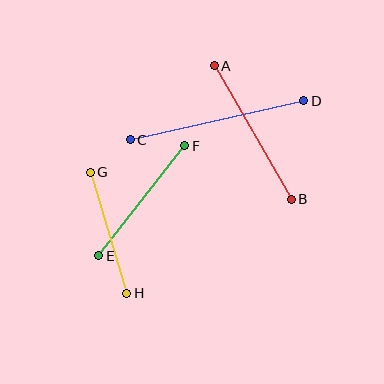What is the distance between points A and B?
The distance is approximately 154 pixels.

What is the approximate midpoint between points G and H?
The midpoint is at approximately (108, 233) pixels.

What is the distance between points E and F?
The distance is approximately 139 pixels.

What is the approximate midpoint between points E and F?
The midpoint is at approximately (142, 201) pixels.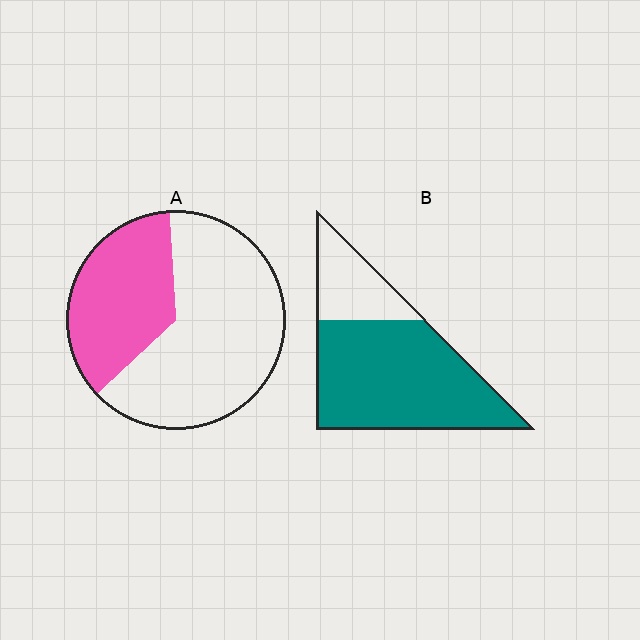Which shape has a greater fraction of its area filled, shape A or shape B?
Shape B.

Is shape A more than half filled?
No.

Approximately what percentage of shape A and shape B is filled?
A is approximately 35% and B is approximately 75%.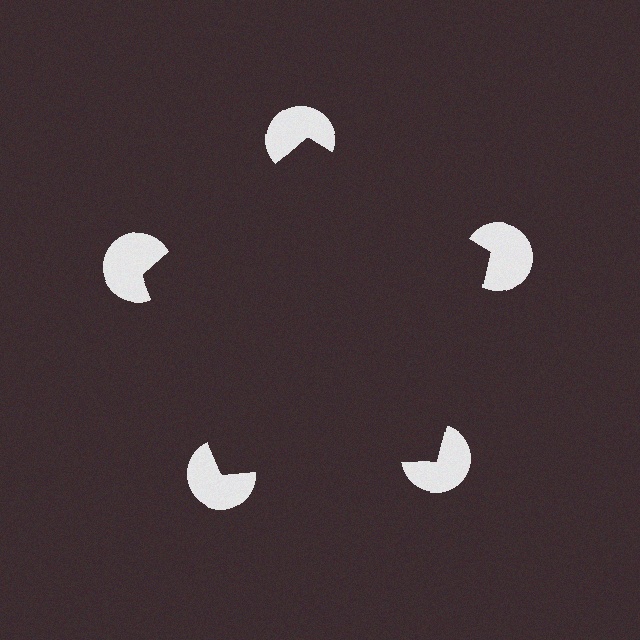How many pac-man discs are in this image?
There are 5 — one at each vertex of the illusory pentagon.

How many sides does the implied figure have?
5 sides.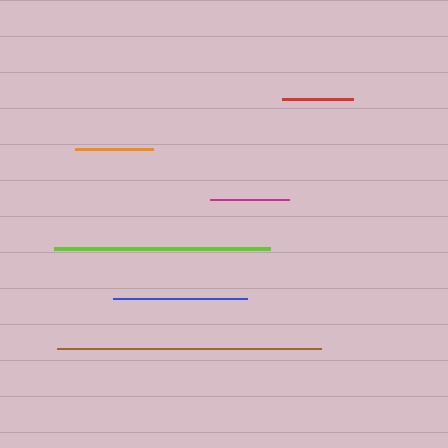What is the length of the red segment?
The red segment is approximately 71 pixels long.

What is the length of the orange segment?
The orange segment is approximately 78 pixels long.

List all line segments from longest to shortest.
From longest to shortest: brown, lime, blue, magenta, orange, red.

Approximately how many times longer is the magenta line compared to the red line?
The magenta line is approximately 1.1 times the length of the red line.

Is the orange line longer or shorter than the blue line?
The blue line is longer than the orange line.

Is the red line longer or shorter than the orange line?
The orange line is longer than the red line.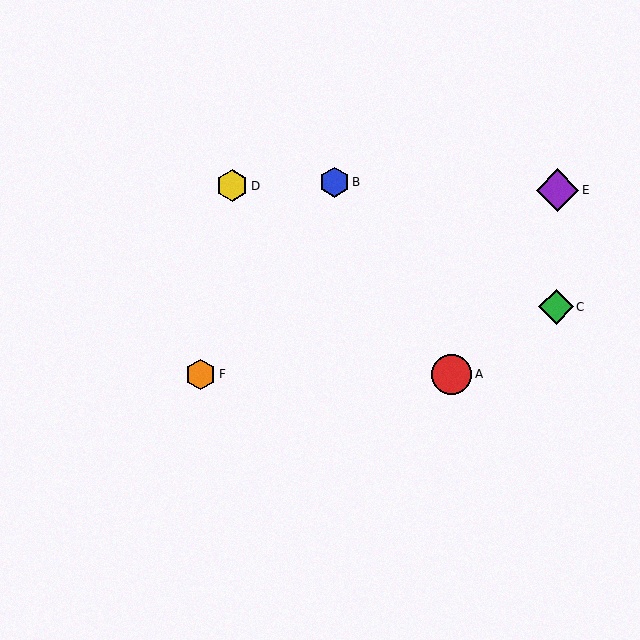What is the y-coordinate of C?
Object C is at y≈307.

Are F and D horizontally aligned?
No, F is at y≈374 and D is at y≈186.